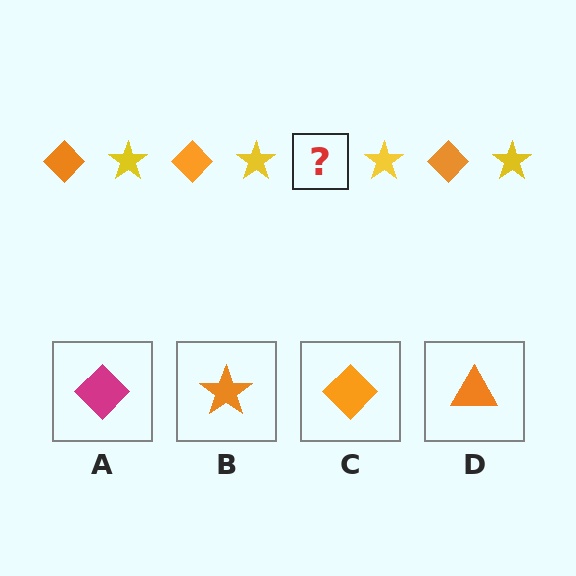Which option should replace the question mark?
Option C.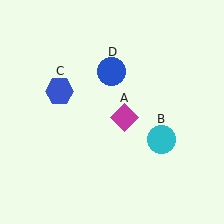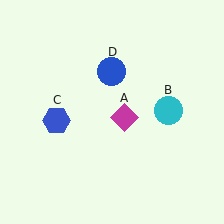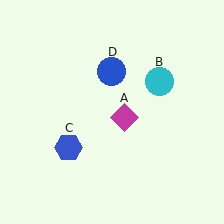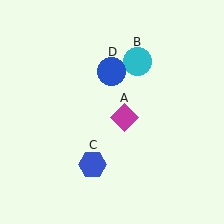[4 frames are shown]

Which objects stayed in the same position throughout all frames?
Magenta diamond (object A) and blue circle (object D) remained stationary.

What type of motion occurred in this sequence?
The cyan circle (object B), blue hexagon (object C) rotated counterclockwise around the center of the scene.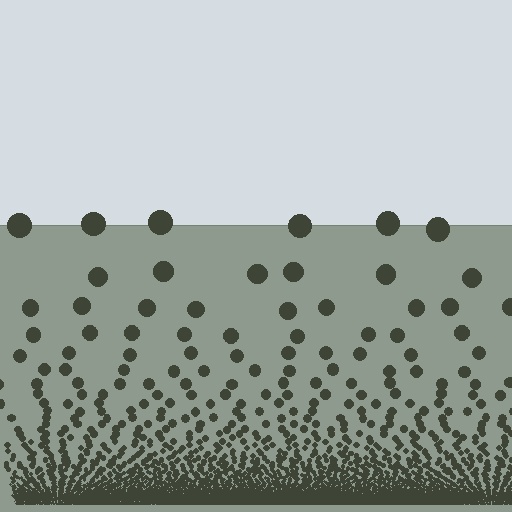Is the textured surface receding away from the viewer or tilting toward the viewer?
The surface appears to tilt toward the viewer. Texture elements get larger and sparser toward the top.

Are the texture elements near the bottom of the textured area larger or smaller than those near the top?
Smaller. The gradient is inverted — elements near the bottom are smaller and denser.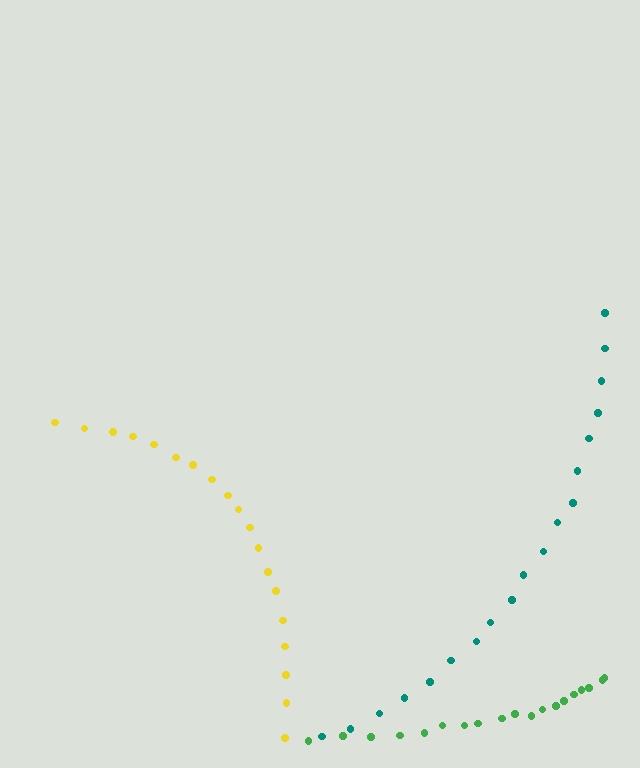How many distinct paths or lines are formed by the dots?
There are 3 distinct paths.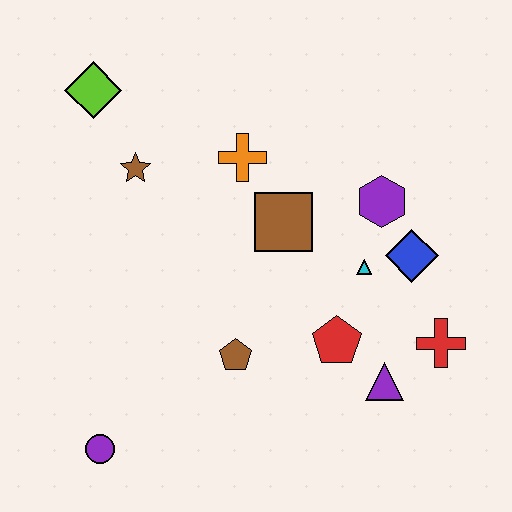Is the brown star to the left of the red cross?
Yes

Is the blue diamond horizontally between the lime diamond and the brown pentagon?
No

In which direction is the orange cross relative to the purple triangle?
The orange cross is above the purple triangle.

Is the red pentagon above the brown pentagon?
Yes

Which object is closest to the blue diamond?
The cyan triangle is closest to the blue diamond.